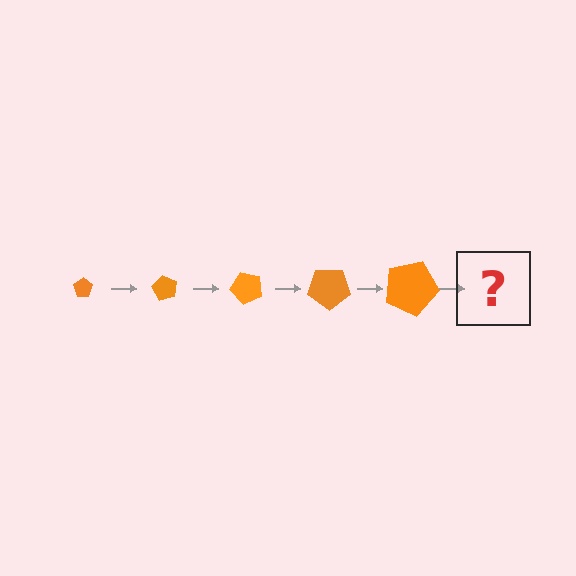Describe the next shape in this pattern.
It should be a pentagon, larger than the previous one and rotated 300 degrees from the start.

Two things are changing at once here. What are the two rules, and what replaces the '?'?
The two rules are that the pentagon grows larger each step and it rotates 60 degrees each step. The '?' should be a pentagon, larger than the previous one and rotated 300 degrees from the start.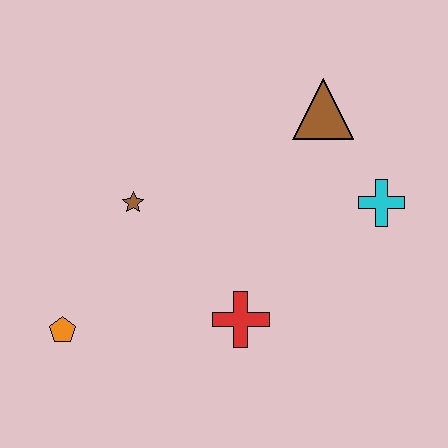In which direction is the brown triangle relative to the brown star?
The brown triangle is to the right of the brown star.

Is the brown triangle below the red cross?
No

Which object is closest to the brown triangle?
The cyan cross is closest to the brown triangle.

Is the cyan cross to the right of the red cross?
Yes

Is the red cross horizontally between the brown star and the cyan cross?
Yes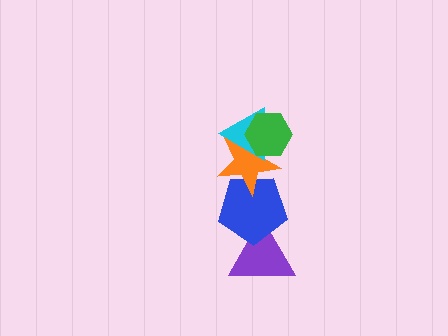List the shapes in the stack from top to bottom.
From top to bottom: the green hexagon, the cyan triangle, the orange star, the blue pentagon, the purple triangle.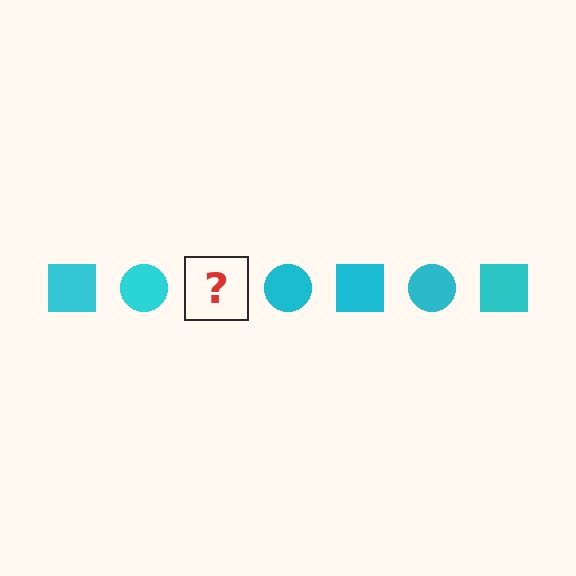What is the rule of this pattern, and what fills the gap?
The rule is that the pattern cycles through square, circle shapes in cyan. The gap should be filled with a cyan square.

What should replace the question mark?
The question mark should be replaced with a cyan square.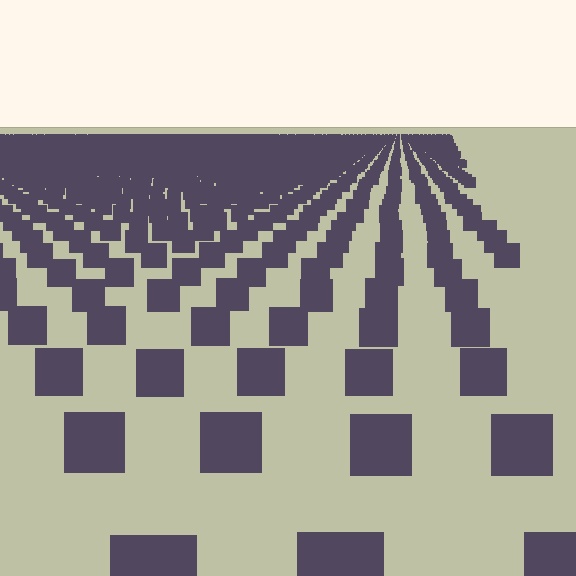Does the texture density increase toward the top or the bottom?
Density increases toward the top.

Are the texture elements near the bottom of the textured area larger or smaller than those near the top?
Larger. Near the bottom, elements are closer to the viewer and appear at a bigger on-screen size.